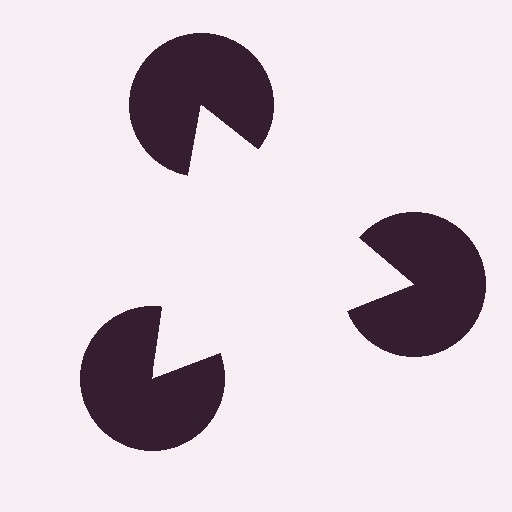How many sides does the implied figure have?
3 sides.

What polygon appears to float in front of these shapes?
An illusory triangle — its edges are inferred from the aligned wedge cuts in the pac-man discs, not physically drawn.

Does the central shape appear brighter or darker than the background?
It typically appears slightly brighter than the background, even though no actual brightness change is drawn.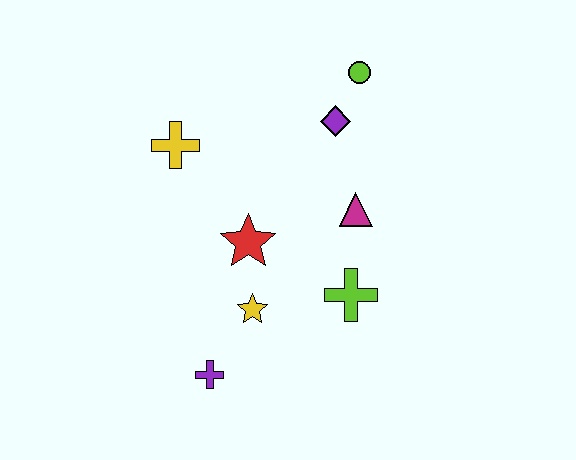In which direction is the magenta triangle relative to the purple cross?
The magenta triangle is above the purple cross.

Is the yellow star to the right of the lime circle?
No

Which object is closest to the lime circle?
The purple diamond is closest to the lime circle.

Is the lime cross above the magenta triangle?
No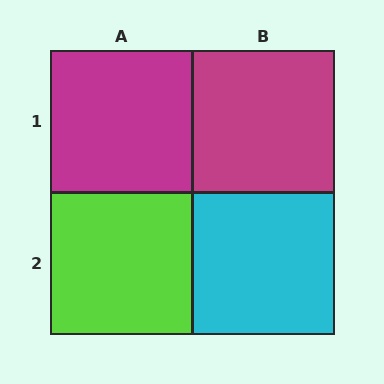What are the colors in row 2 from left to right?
Lime, cyan.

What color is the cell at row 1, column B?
Magenta.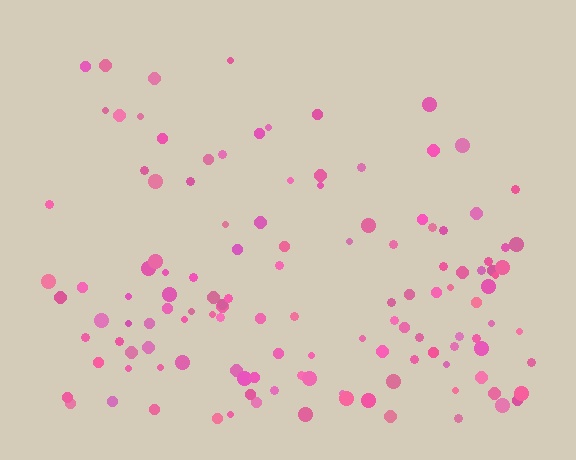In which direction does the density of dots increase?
From top to bottom, with the bottom side densest.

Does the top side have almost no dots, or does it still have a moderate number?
Still a moderate number, just noticeably fewer than the bottom.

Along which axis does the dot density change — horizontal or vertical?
Vertical.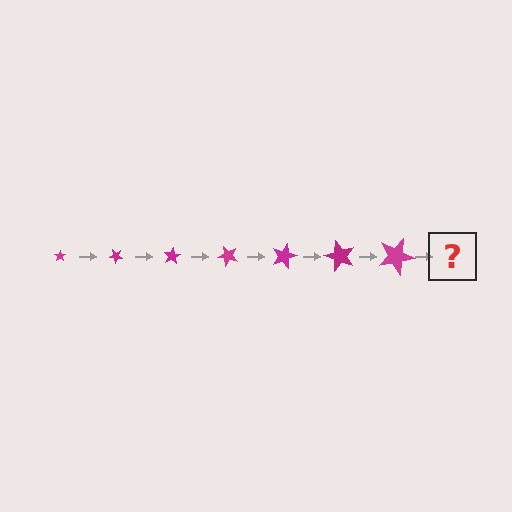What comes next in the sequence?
The next element should be a star, larger than the previous one and rotated 280 degrees from the start.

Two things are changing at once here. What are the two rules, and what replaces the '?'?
The two rules are that the star grows larger each step and it rotates 40 degrees each step. The '?' should be a star, larger than the previous one and rotated 280 degrees from the start.